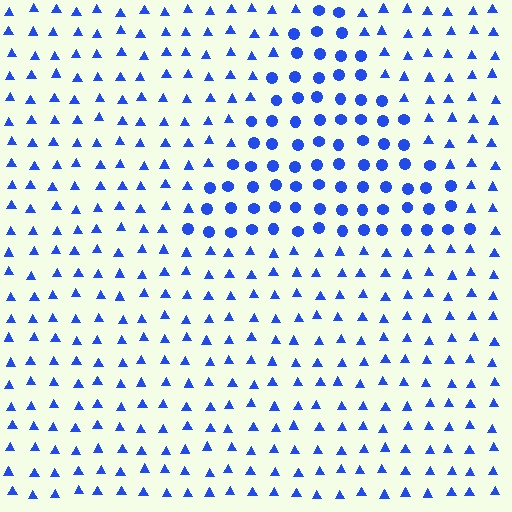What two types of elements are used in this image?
The image uses circles inside the triangle region and triangles outside it.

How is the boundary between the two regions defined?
The boundary is defined by a change in element shape: circles inside vs. triangles outside. All elements share the same color and spacing.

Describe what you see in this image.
The image is filled with small blue elements arranged in a uniform grid. A triangle-shaped region contains circles, while the surrounding area contains triangles. The boundary is defined purely by the change in element shape.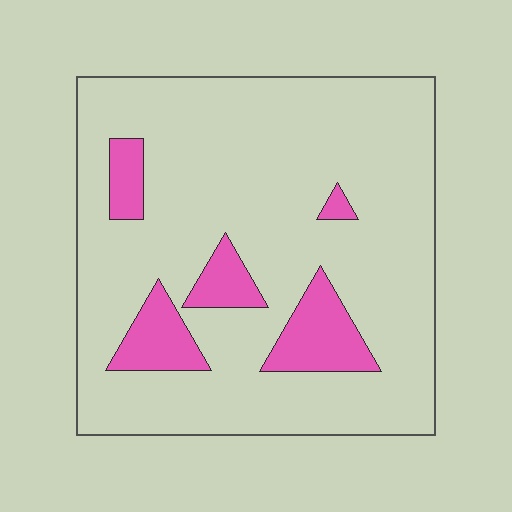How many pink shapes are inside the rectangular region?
5.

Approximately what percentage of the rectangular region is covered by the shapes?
Approximately 15%.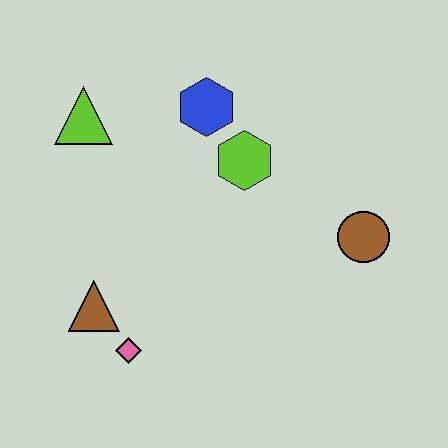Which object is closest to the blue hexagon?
The lime hexagon is closest to the blue hexagon.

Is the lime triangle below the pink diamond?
No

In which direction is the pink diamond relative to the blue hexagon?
The pink diamond is below the blue hexagon.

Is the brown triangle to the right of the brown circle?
No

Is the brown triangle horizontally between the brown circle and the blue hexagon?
No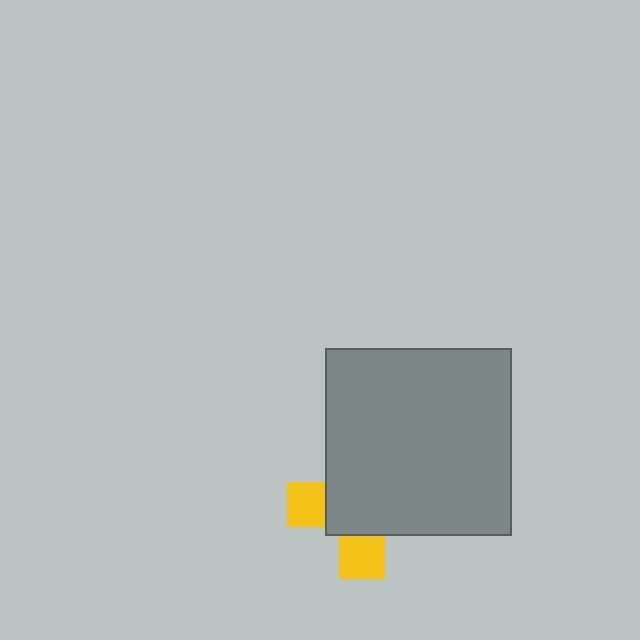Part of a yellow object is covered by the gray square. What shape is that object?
It is a cross.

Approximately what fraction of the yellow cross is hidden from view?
Roughly 68% of the yellow cross is hidden behind the gray square.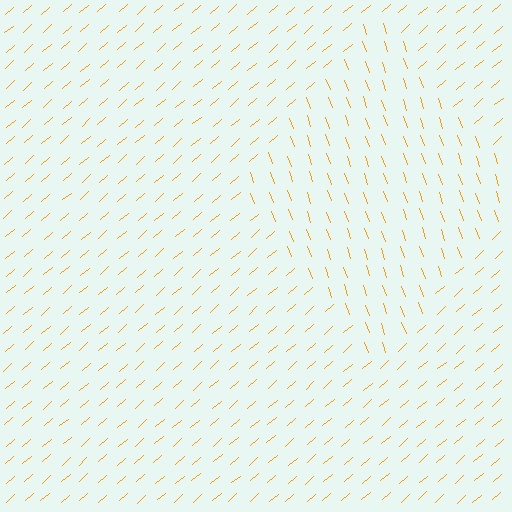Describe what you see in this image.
The image is filled with small orange line segments. A diamond region in the image has lines oriented differently from the surrounding lines, creating a visible texture boundary.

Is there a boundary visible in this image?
Yes, there is a texture boundary formed by a change in line orientation.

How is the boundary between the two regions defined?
The boundary is defined purely by a change in line orientation (approximately 69 degrees difference). All lines are the same color and thickness.